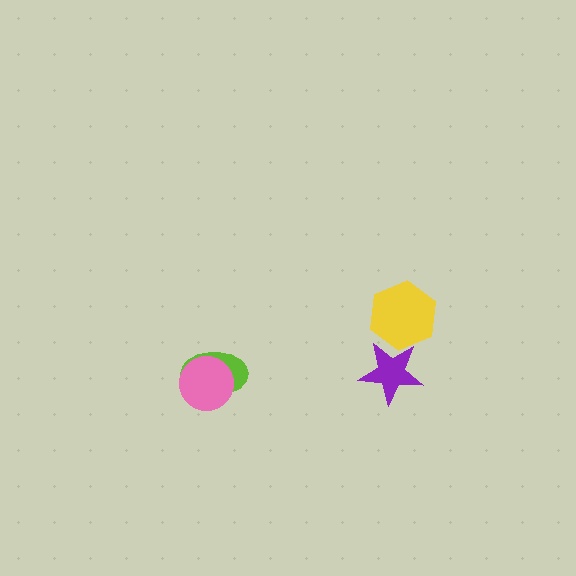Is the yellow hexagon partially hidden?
No, no other shape covers it.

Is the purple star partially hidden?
Yes, it is partially covered by another shape.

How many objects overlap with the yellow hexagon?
1 object overlaps with the yellow hexagon.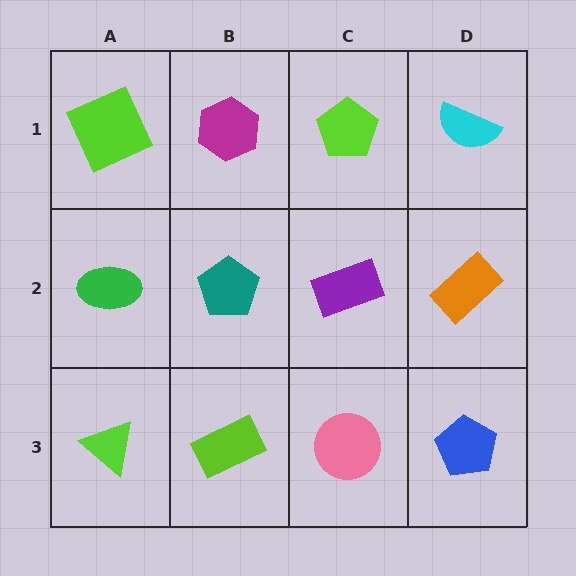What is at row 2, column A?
A green ellipse.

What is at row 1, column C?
A lime pentagon.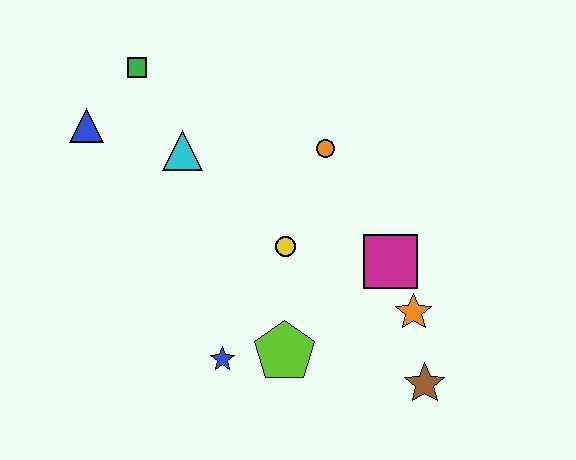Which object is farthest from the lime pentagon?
The green square is farthest from the lime pentagon.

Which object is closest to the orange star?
The magenta square is closest to the orange star.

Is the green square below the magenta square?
No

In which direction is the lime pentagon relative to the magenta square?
The lime pentagon is to the left of the magenta square.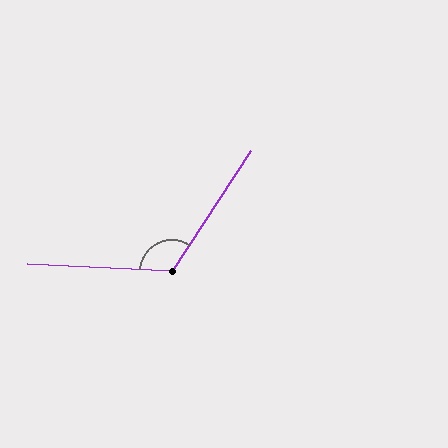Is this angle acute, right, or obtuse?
It is obtuse.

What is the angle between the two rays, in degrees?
Approximately 120 degrees.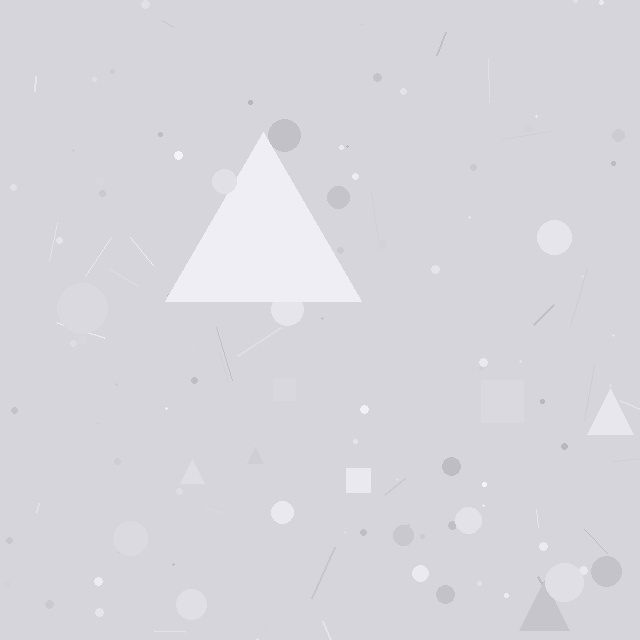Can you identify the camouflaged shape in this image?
The camouflaged shape is a triangle.